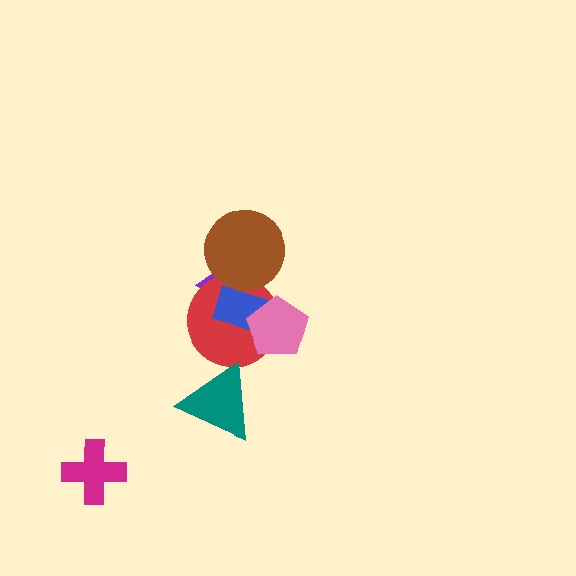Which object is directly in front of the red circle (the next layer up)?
The blue rectangle is directly in front of the red circle.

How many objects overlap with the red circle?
4 objects overlap with the red circle.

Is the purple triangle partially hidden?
Yes, it is partially covered by another shape.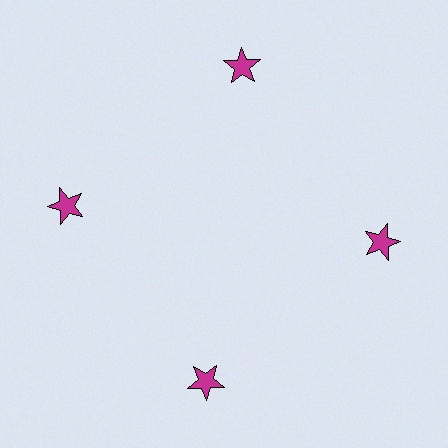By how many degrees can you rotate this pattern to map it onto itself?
The pattern maps onto itself every 90 degrees of rotation.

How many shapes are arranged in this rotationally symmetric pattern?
There are 4 shapes, arranged in 4 groups of 1.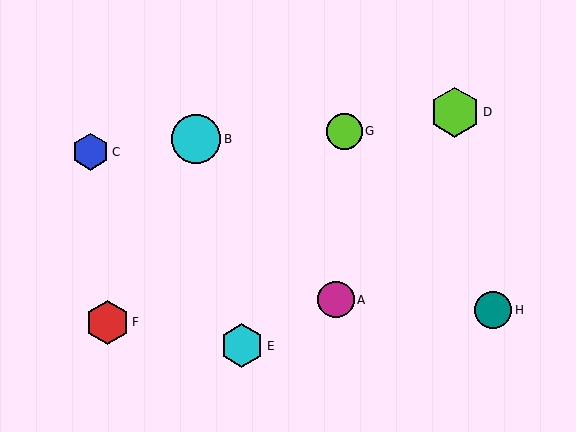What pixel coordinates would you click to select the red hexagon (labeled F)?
Click at (107, 322) to select the red hexagon F.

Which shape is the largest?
The lime hexagon (labeled D) is the largest.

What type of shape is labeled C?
Shape C is a blue hexagon.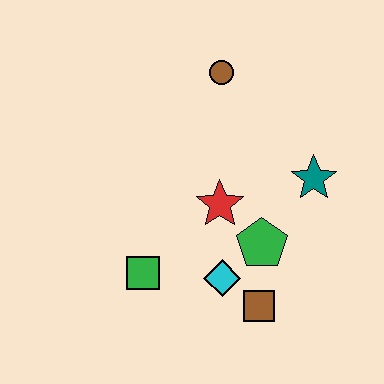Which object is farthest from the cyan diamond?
The brown circle is farthest from the cyan diamond.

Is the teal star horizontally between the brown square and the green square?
No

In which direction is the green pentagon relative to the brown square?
The green pentagon is above the brown square.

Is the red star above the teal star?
No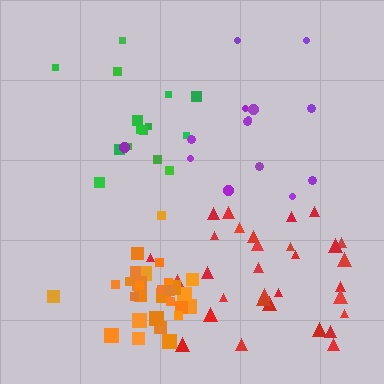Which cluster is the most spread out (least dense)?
Purple.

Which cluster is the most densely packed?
Orange.